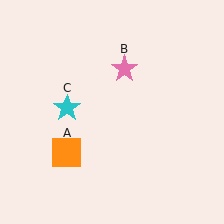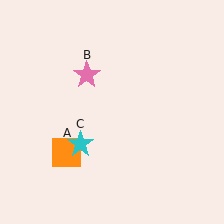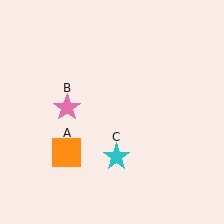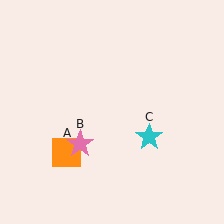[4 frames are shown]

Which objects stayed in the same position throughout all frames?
Orange square (object A) remained stationary.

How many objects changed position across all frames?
2 objects changed position: pink star (object B), cyan star (object C).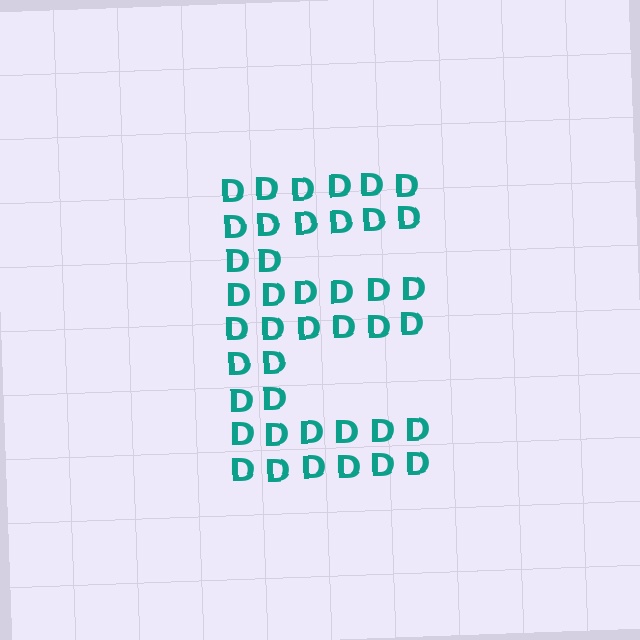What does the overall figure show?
The overall figure shows the letter E.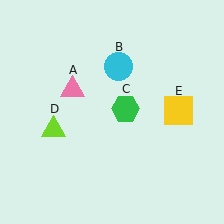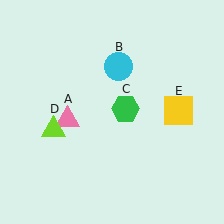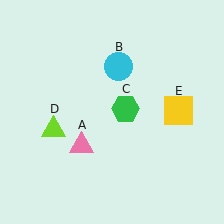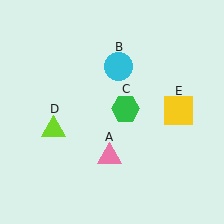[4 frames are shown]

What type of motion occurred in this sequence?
The pink triangle (object A) rotated counterclockwise around the center of the scene.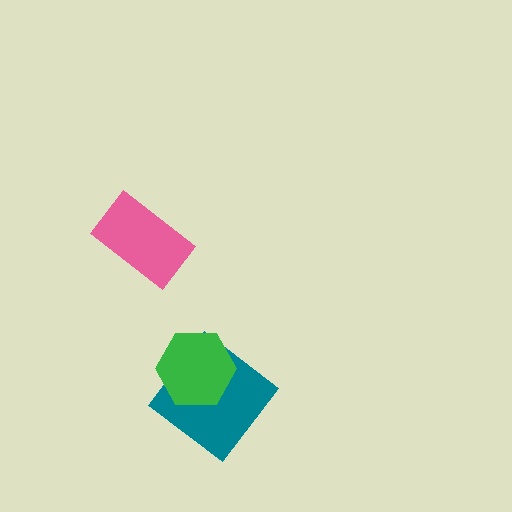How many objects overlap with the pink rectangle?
0 objects overlap with the pink rectangle.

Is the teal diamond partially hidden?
Yes, it is partially covered by another shape.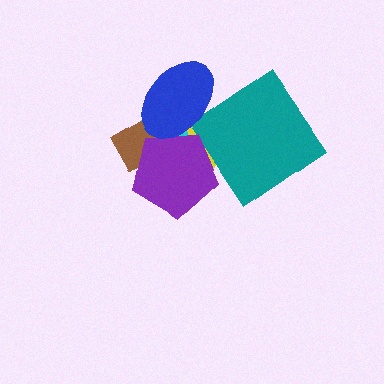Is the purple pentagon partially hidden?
Yes, it is partially covered by another shape.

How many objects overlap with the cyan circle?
4 objects overlap with the cyan circle.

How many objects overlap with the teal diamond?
1 object overlaps with the teal diamond.